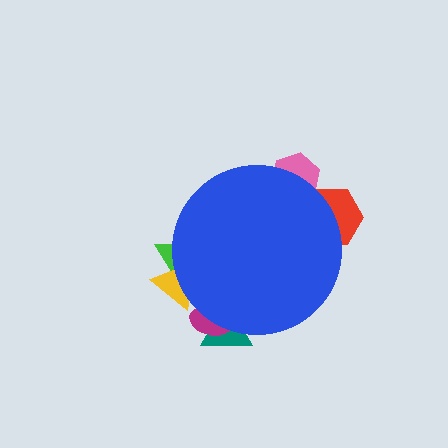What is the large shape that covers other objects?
A blue circle.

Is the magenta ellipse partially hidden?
Yes, the magenta ellipse is partially hidden behind the blue circle.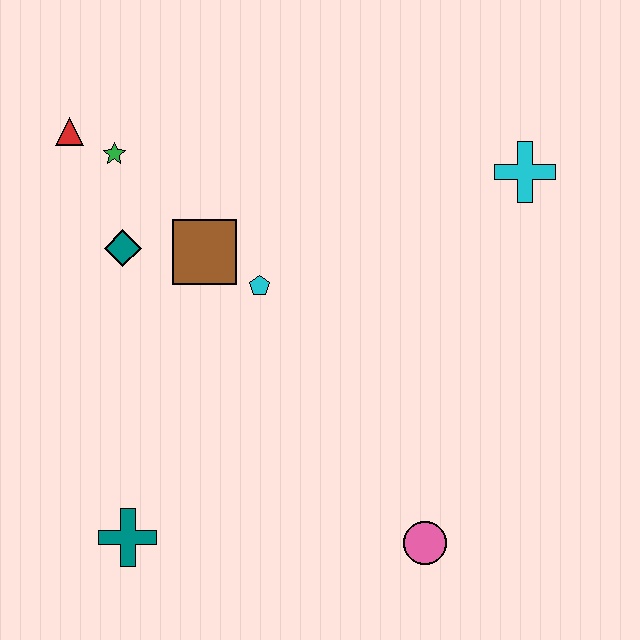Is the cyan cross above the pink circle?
Yes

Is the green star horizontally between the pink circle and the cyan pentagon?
No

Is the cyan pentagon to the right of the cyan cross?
No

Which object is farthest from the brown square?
The pink circle is farthest from the brown square.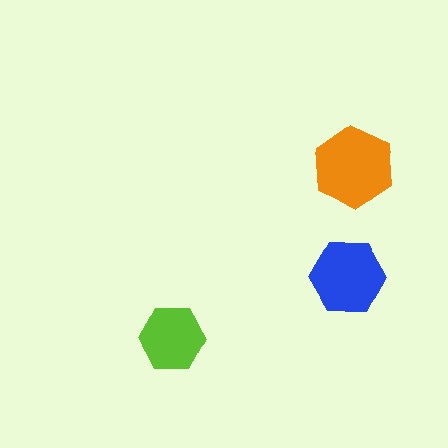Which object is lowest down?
The lime hexagon is bottommost.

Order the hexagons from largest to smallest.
the orange one, the blue one, the lime one.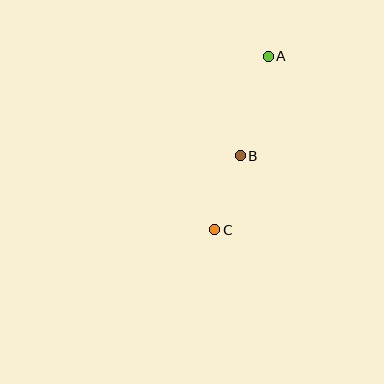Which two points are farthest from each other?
Points A and C are farthest from each other.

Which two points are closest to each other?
Points B and C are closest to each other.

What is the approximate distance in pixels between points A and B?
The distance between A and B is approximately 103 pixels.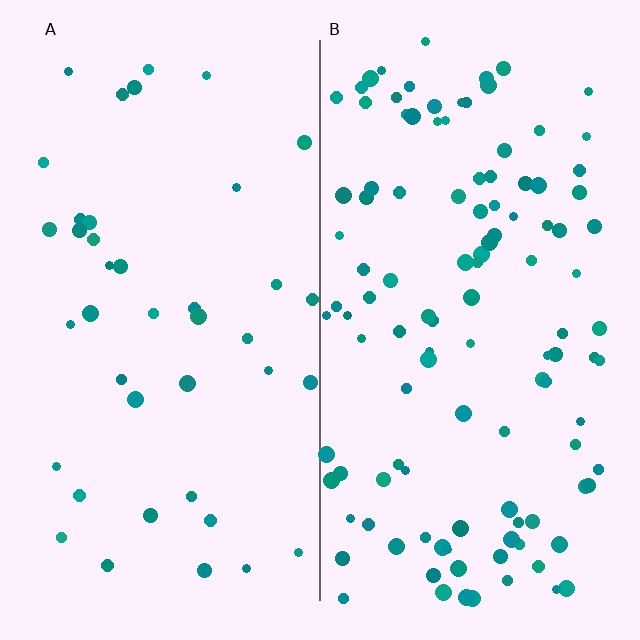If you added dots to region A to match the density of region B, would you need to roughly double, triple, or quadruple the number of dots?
Approximately triple.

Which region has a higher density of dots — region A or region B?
B (the right).